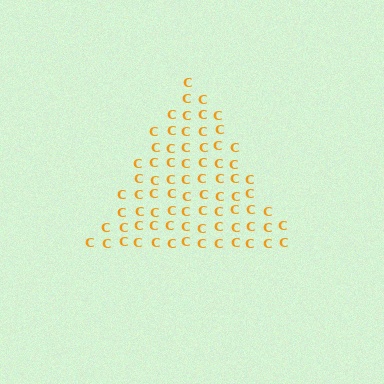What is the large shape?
The large shape is a triangle.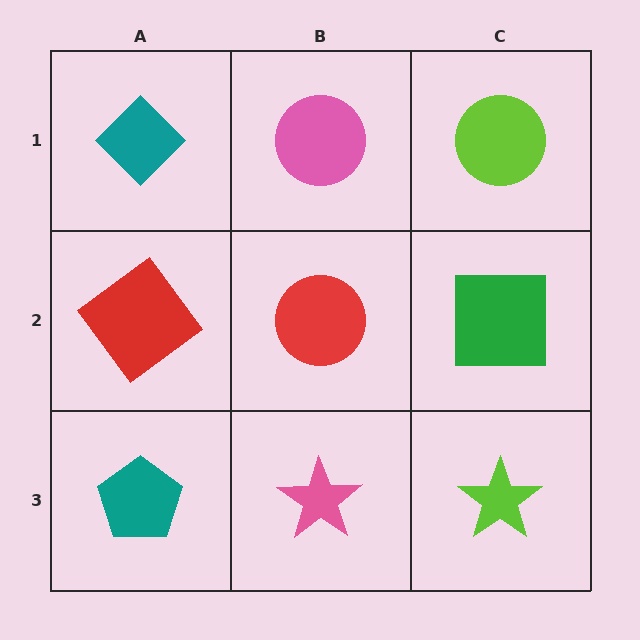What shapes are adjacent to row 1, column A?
A red diamond (row 2, column A), a pink circle (row 1, column B).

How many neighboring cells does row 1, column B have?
3.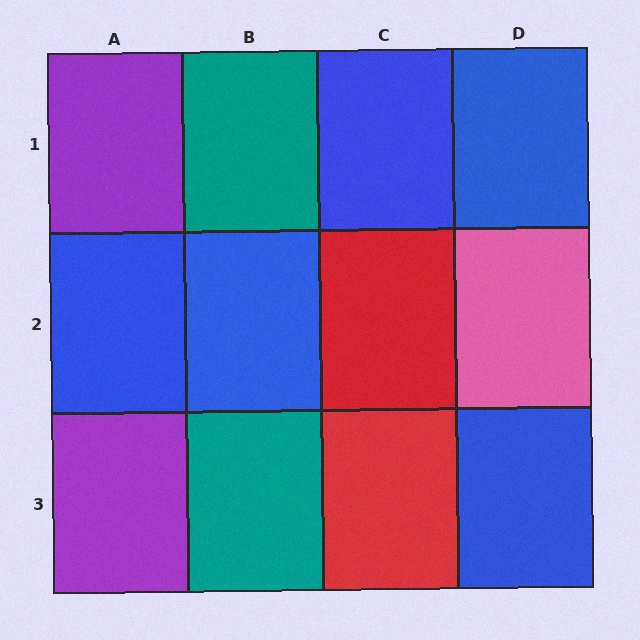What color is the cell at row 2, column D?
Pink.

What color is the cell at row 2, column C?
Red.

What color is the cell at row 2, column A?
Blue.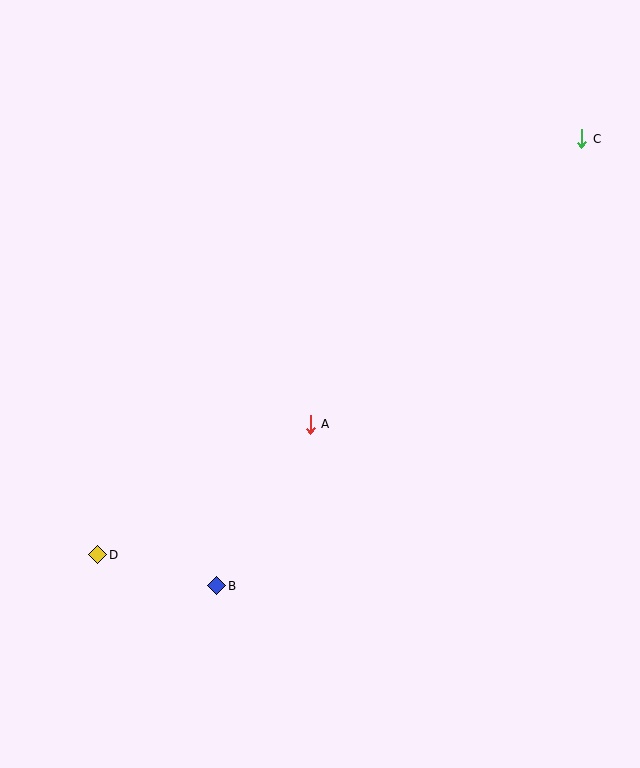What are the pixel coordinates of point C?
Point C is at (582, 139).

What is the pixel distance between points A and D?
The distance between A and D is 250 pixels.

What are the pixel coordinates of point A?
Point A is at (310, 424).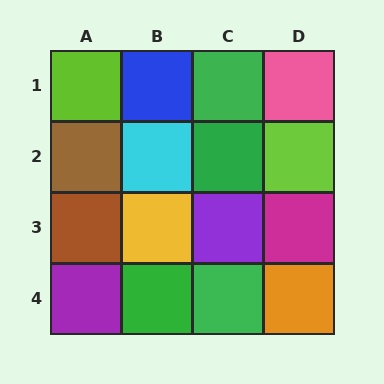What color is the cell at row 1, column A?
Lime.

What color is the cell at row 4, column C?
Green.